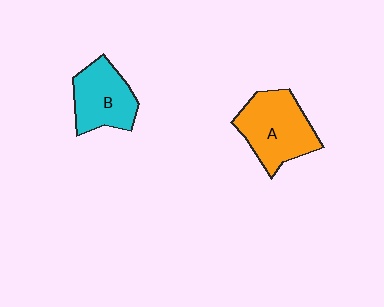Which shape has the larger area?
Shape A (orange).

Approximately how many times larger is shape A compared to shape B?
Approximately 1.3 times.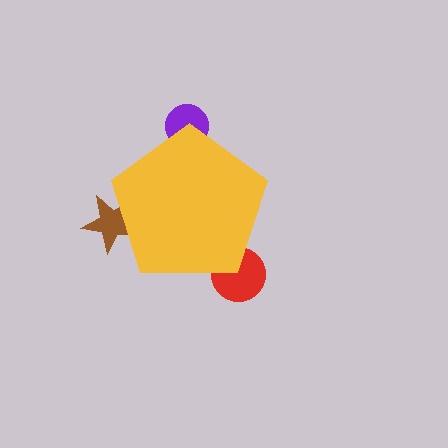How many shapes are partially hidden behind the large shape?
3 shapes are partially hidden.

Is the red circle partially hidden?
Yes, the red circle is partially hidden behind the yellow pentagon.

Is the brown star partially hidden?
Yes, the brown star is partially hidden behind the yellow pentagon.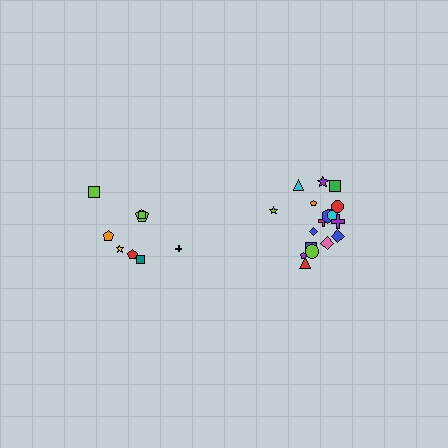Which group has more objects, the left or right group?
The right group.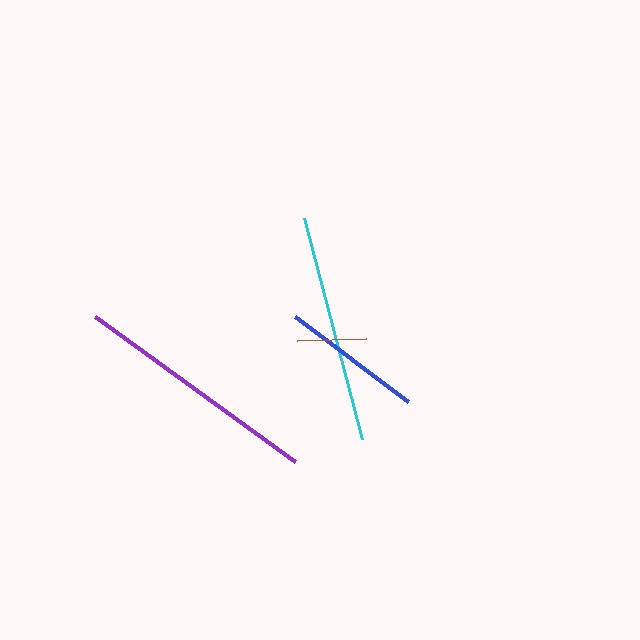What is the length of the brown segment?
The brown segment is approximately 69 pixels long.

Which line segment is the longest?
The purple line is the longest at approximately 247 pixels.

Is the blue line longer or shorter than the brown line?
The blue line is longer than the brown line.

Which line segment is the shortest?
The brown line is the shortest at approximately 69 pixels.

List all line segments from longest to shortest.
From longest to shortest: purple, cyan, blue, brown.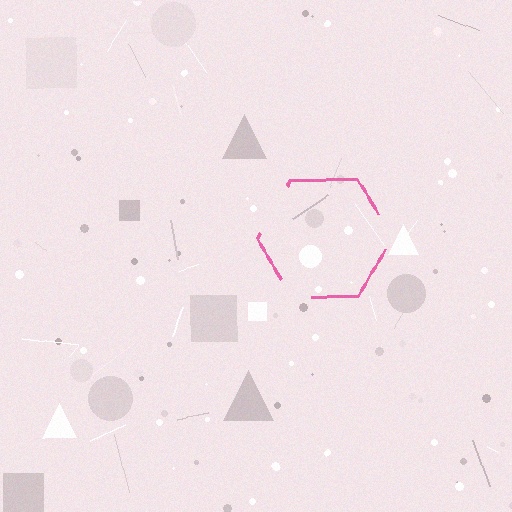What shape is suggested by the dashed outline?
The dashed outline suggests a hexagon.